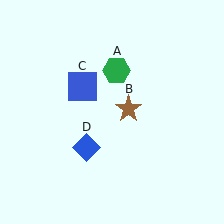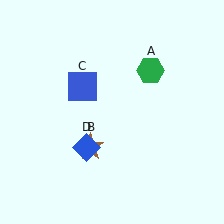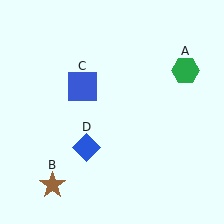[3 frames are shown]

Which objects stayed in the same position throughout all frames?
Blue square (object C) and blue diamond (object D) remained stationary.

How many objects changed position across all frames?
2 objects changed position: green hexagon (object A), brown star (object B).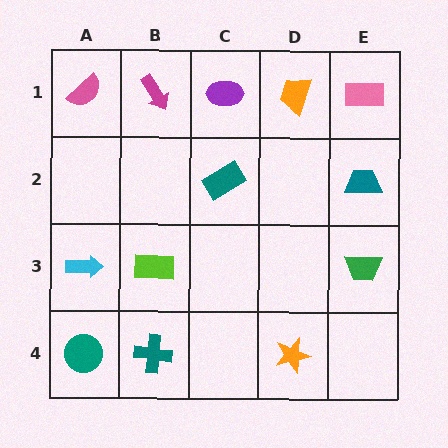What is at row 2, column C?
A teal rectangle.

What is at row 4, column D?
An orange star.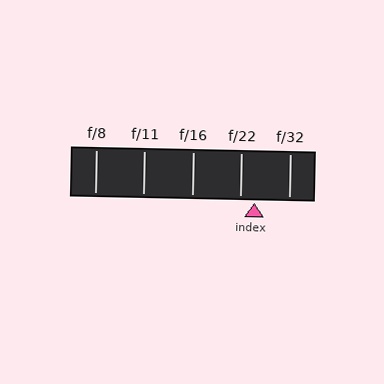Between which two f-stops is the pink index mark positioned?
The index mark is between f/22 and f/32.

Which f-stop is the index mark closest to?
The index mark is closest to f/22.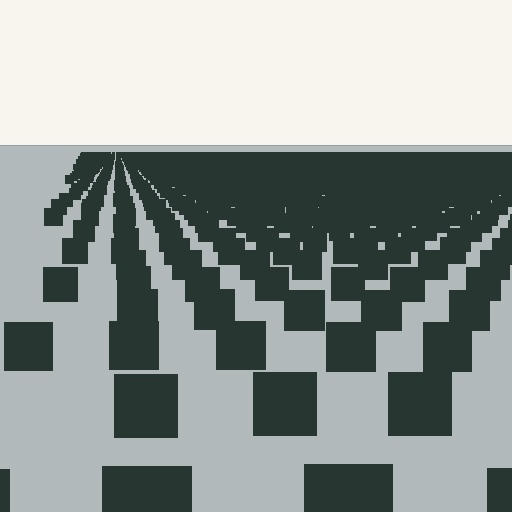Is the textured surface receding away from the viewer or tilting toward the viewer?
The surface is receding away from the viewer. Texture elements get smaller and denser toward the top.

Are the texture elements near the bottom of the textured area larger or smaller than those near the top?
Larger. Near the bottom, elements are closer to the viewer and appear at a bigger on-screen size.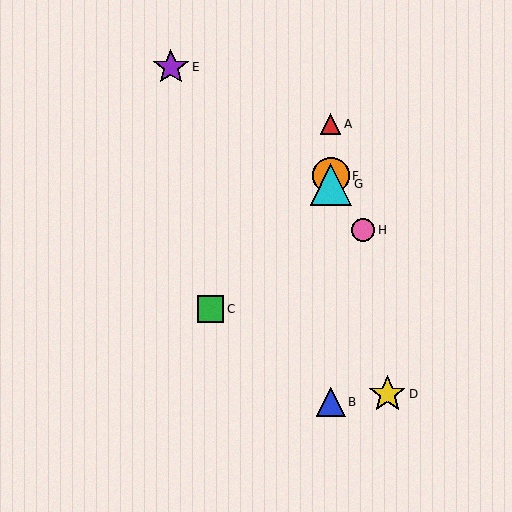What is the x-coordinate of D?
Object D is at x≈387.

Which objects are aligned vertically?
Objects A, B, F, G are aligned vertically.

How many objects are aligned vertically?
4 objects (A, B, F, G) are aligned vertically.